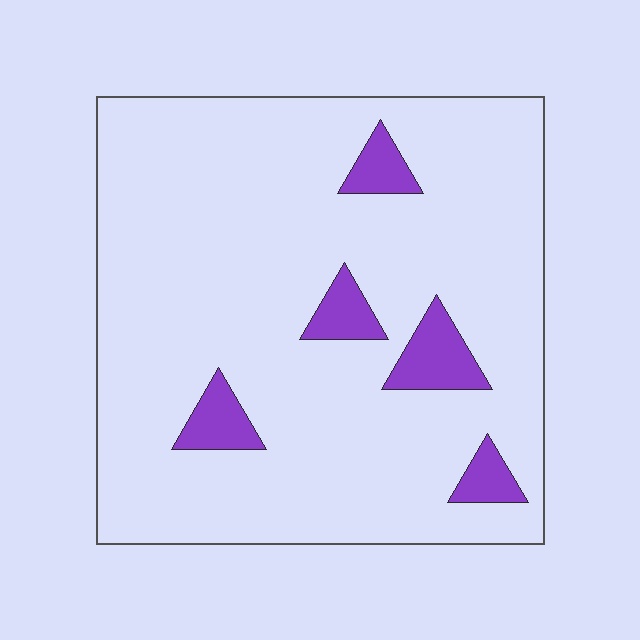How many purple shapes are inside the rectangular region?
5.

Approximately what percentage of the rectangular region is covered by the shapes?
Approximately 10%.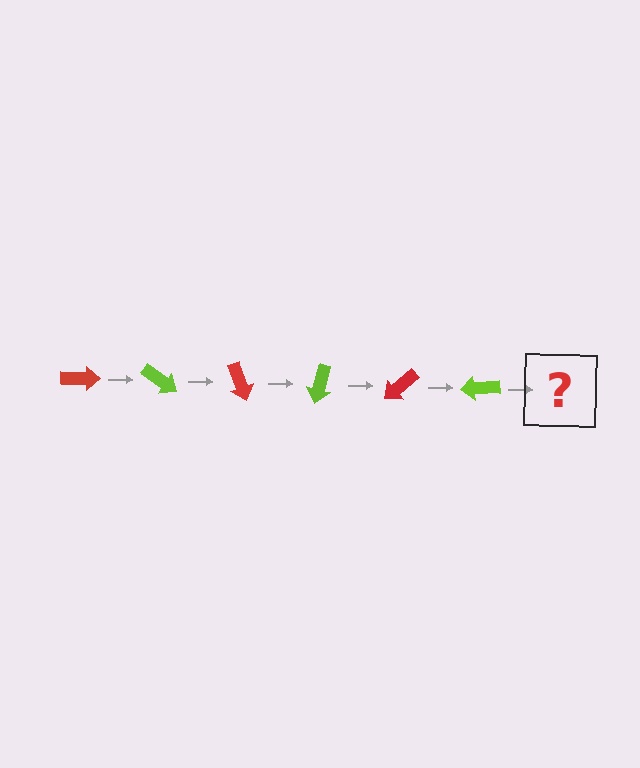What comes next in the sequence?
The next element should be a red arrow, rotated 210 degrees from the start.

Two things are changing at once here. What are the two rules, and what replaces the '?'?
The two rules are that it rotates 35 degrees each step and the color cycles through red and lime. The '?' should be a red arrow, rotated 210 degrees from the start.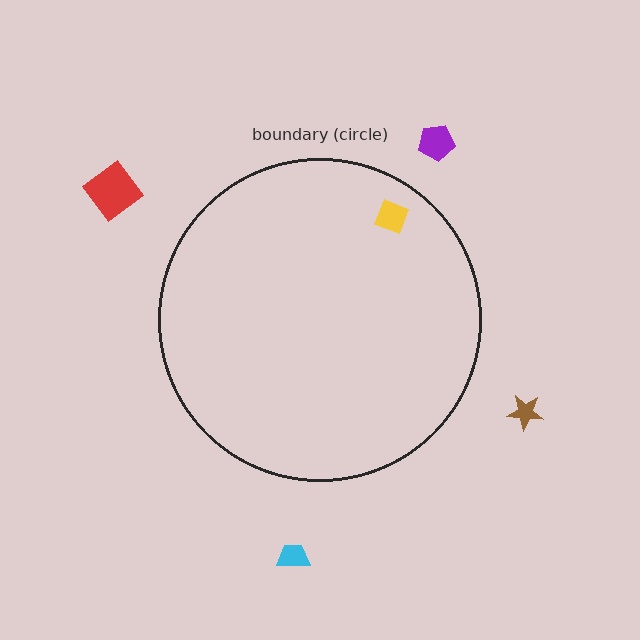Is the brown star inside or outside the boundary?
Outside.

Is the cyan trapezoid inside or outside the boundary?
Outside.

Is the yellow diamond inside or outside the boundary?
Inside.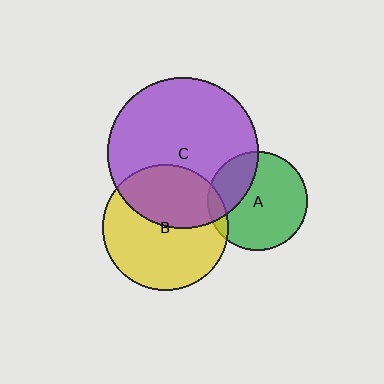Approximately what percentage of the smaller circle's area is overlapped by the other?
Approximately 10%.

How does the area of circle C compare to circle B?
Approximately 1.4 times.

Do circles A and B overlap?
Yes.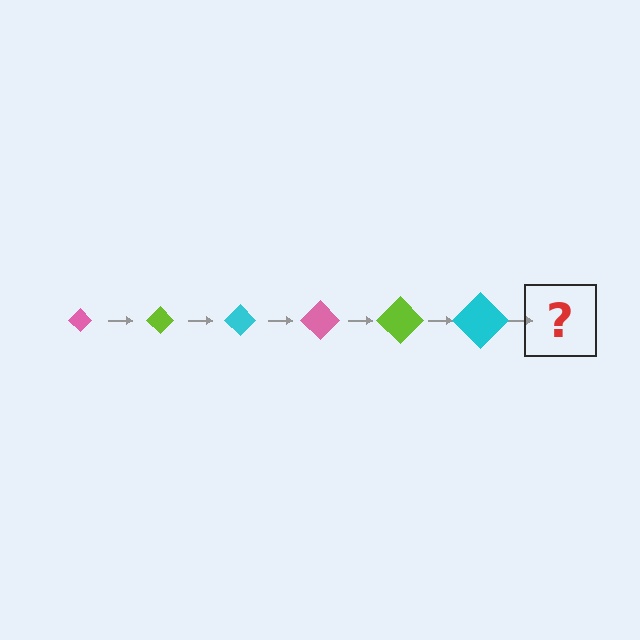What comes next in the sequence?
The next element should be a pink diamond, larger than the previous one.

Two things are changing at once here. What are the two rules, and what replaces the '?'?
The two rules are that the diamond grows larger each step and the color cycles through pink, lime, and cyan. The '?' should be a pink diamond, larger than the previous one.